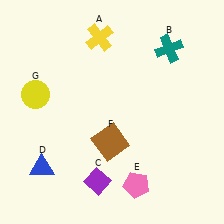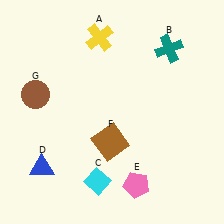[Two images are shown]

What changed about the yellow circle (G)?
In Image 1, G is yellow. In Image 2, it changed to brown.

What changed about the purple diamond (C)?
In Image 1, C is purple. In Image 2, it changed to cyan.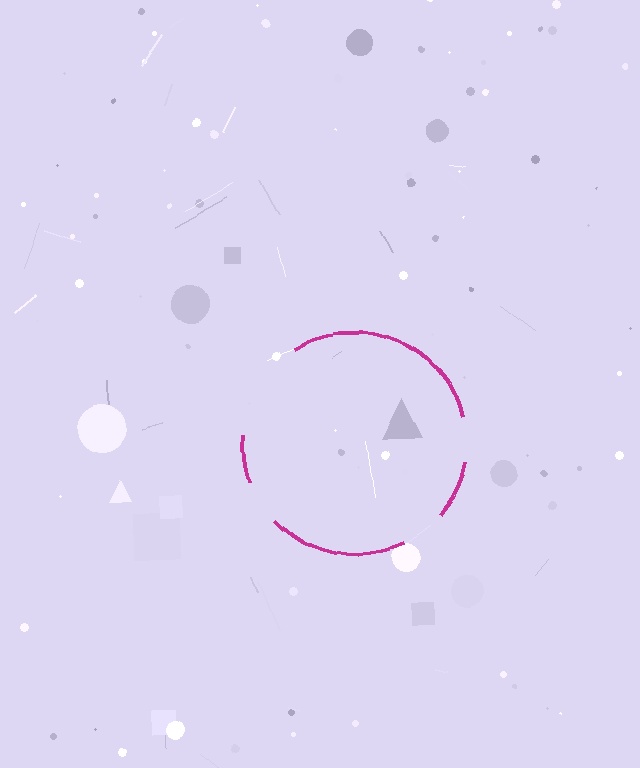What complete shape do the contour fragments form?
The contour fragments form a circle.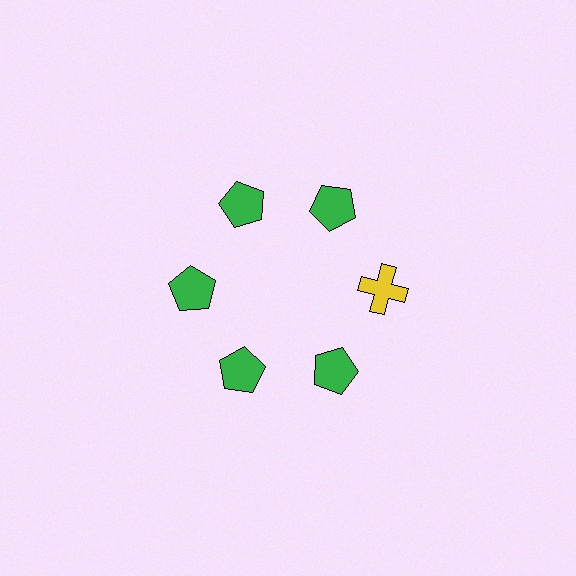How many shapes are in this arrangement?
There are 6 shapes arranged in a ring pattern.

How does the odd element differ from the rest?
It differs in both color (yellow instead of green) and shape (cross instead of pentagon).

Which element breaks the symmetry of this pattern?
The yellow cross at roughly the 3 o'clock position breaks the symmetry. All other shapes are green pentagons.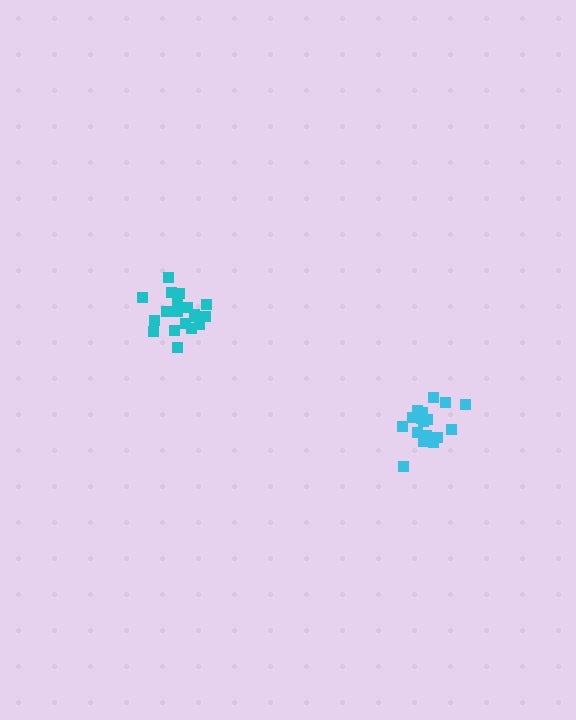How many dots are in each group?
Group 1: 18 dots, Group 2: 19 dots (37 total).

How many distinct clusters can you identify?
There are 2 distinct clusters.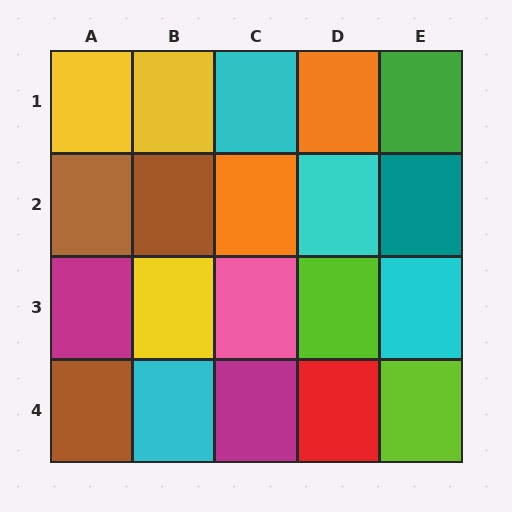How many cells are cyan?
4 cells are cyan.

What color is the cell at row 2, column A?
Brown.